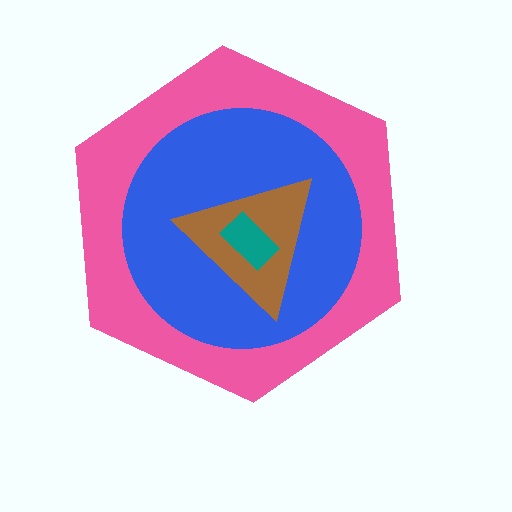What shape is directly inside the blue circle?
The brown triangle.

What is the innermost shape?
The teal rectangle.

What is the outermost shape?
The pink hexagon.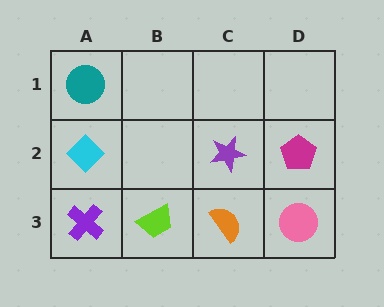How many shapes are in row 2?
3 shapes.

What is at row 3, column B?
A lime trapezoid.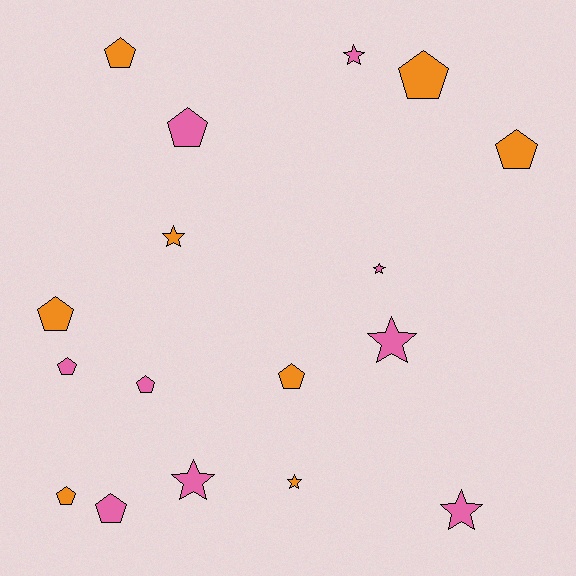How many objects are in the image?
There are 17 objects.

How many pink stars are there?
There are 5 pink stars.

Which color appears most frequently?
Pink, with 9 objects.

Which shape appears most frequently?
Pentagon, with 10 objects.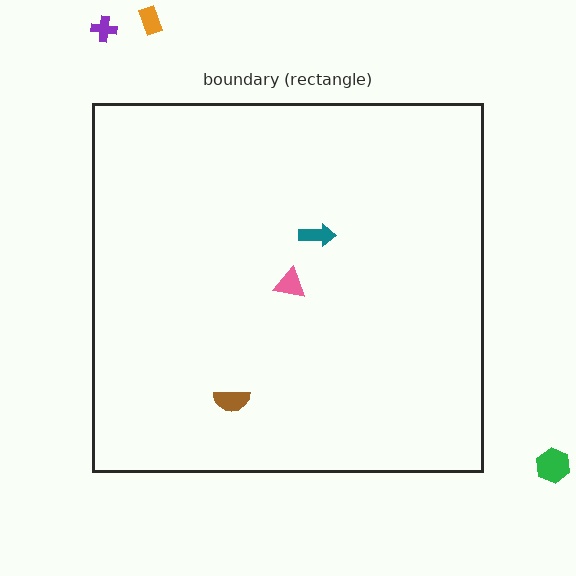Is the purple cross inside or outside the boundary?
Outside.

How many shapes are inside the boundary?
3 inside, 3 outside.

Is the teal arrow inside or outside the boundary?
Inside.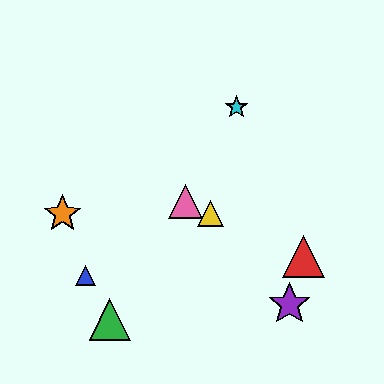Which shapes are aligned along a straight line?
The red triangle, the yellow triangle, the pink triangle are aligned along a straight line.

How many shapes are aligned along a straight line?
3 shapes (the red triangle, the yellow triangle, the pink triangle) are aligned along a straight line.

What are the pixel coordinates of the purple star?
The purple star is at (289, 304).